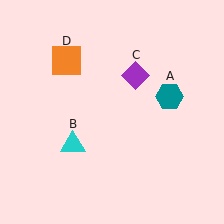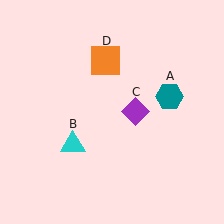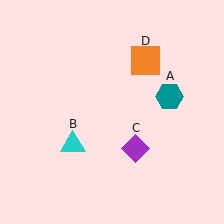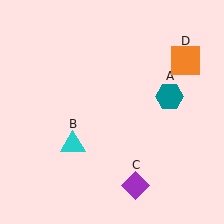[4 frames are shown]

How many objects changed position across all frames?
2 objects changed position: purple diamond (object C), orange square (object D).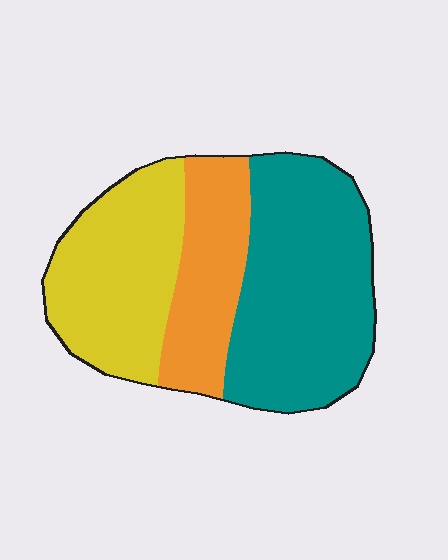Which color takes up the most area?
Teal, at roughly 45%.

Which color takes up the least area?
Orange, at roughly 20%.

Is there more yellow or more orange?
Yellow.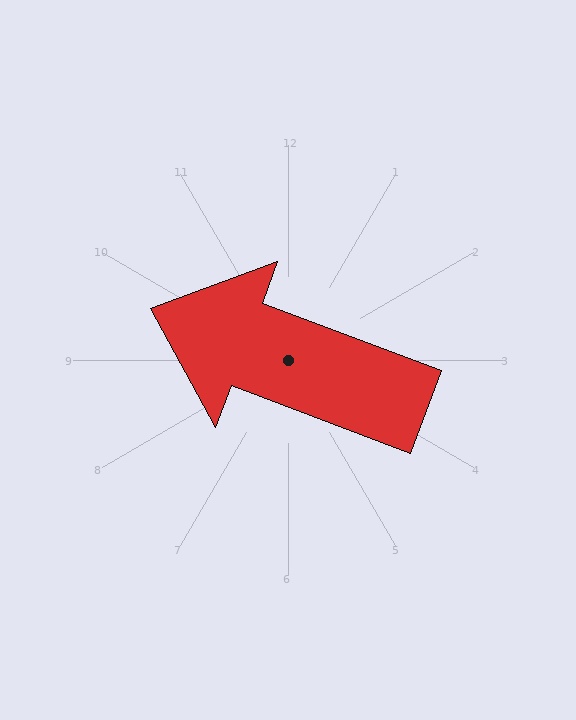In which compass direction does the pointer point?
West.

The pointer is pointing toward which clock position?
Roughly 10 o'clock.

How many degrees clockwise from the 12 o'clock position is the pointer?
Approximately 291 degrees.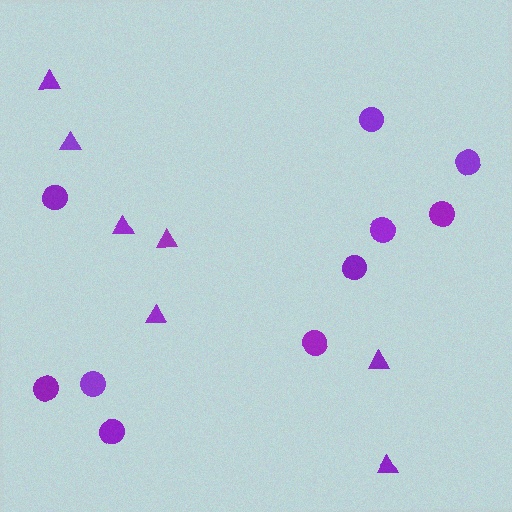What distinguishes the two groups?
There are 2 groups: one group of circles (10) and one group of triangles (7).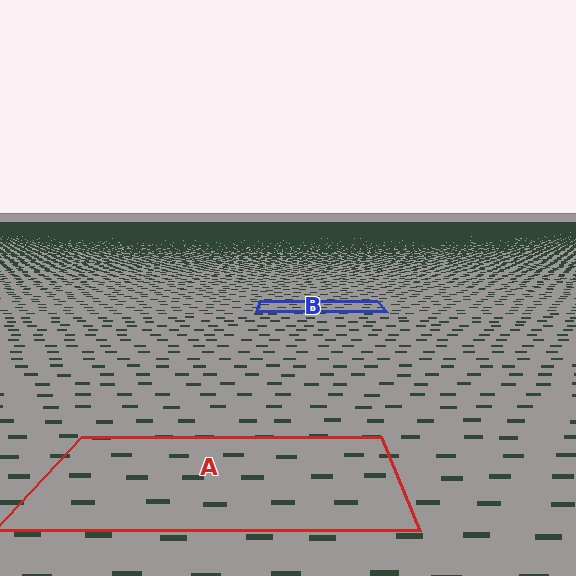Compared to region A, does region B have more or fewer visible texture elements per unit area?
Region B has more texture elements per unit area — they are packed more densely because it is farther away.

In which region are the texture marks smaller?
The texture marks are smaller in region B, because it is farther away.